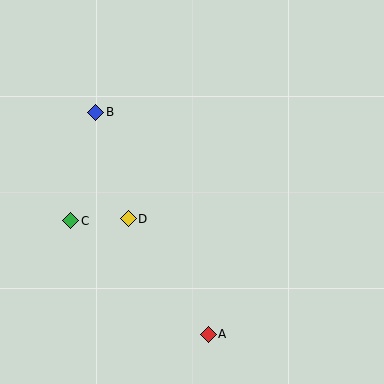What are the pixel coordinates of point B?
Point B is at (96, 112).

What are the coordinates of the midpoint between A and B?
The midpoint between A and B is at (152, 223).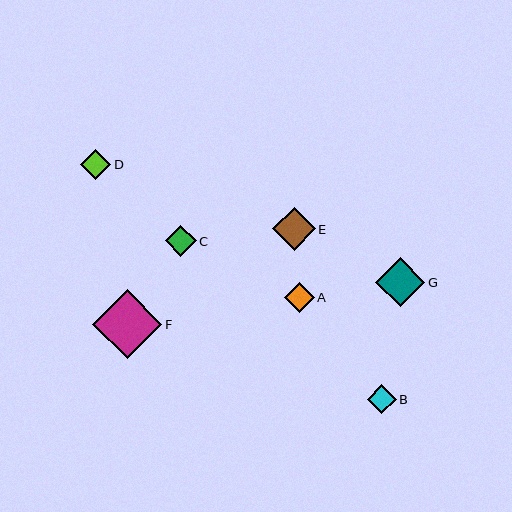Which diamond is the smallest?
Diamond B is the smallest with a size of approximately 29 pixels.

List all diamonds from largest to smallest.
From largest to smallest: F, G, E, C, A, D, B.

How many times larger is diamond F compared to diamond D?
Diamond F is approximately 2.3 times the size of diamond D.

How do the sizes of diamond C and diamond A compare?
Diamond C and diamond A are approximately the same size.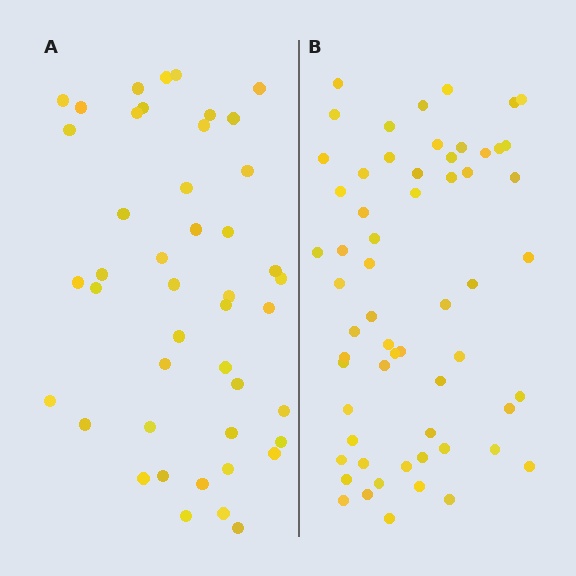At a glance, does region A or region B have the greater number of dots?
Region B (the right region) has more dots.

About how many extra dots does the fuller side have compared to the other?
Region B has approximately 15 more dots than region A.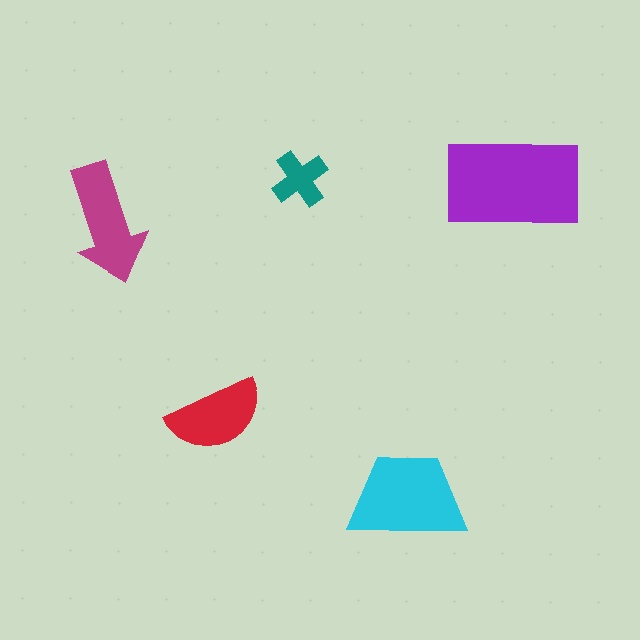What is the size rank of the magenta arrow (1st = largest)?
3rd.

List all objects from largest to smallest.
The purple rectangle, the cyan trapezoid, the magenta arrow, the red semicircle, the teal cross.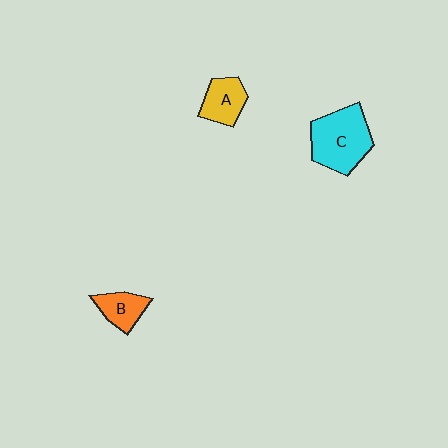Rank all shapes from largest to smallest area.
From largest to smallest: C (cyan), A (yellow), B (orange).